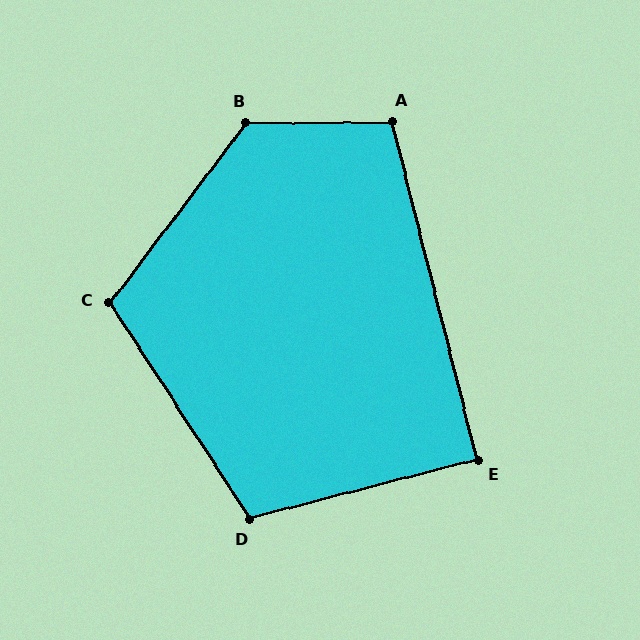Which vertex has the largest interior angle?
B, at approximately 127 degrees.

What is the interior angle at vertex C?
Approximately 110 degrees (obtuse).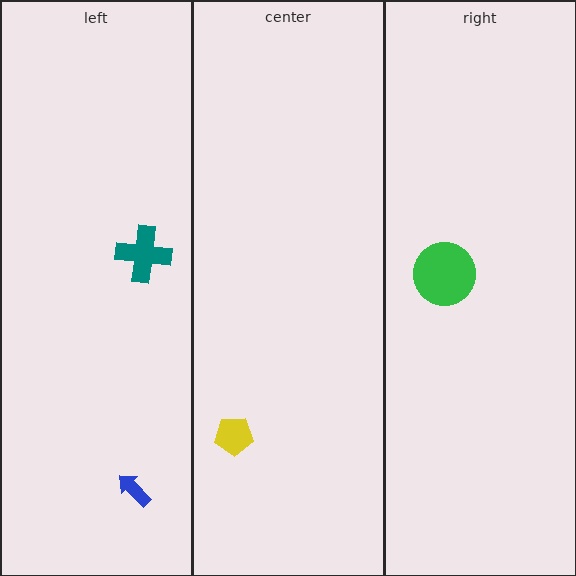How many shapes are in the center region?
1.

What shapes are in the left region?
The blue arrow, the teal cross.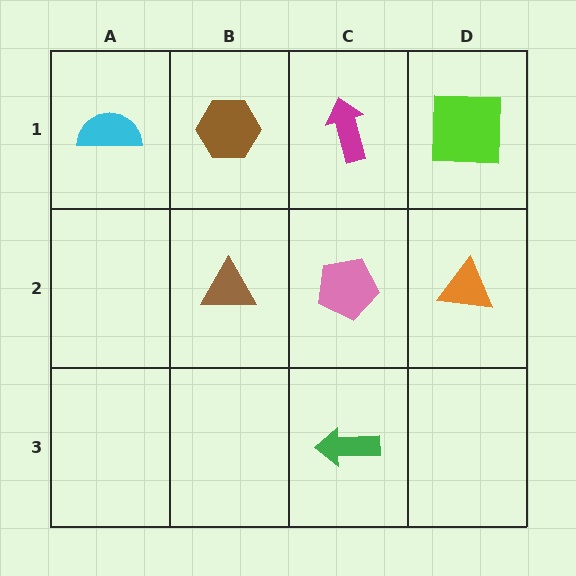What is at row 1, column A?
A cyan semicircle.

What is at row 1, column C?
A magenta arrow.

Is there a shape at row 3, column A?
No, that cell is empty.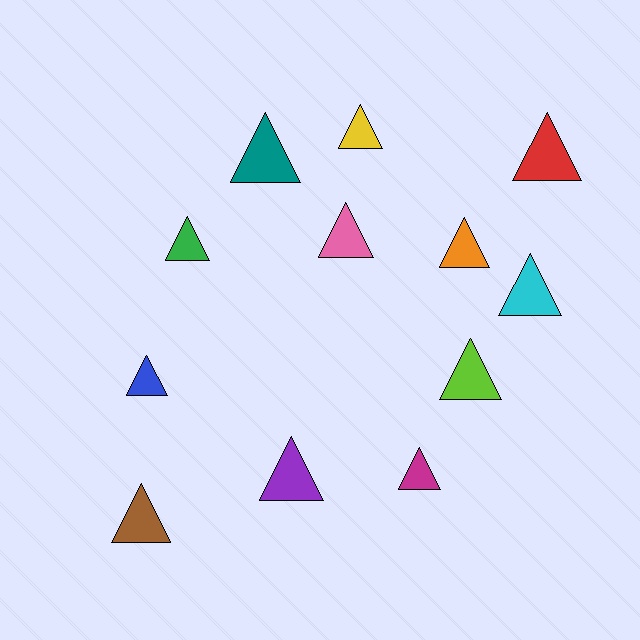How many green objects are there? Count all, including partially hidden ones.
There is 1 green object.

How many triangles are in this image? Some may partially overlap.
There are 12 triangles.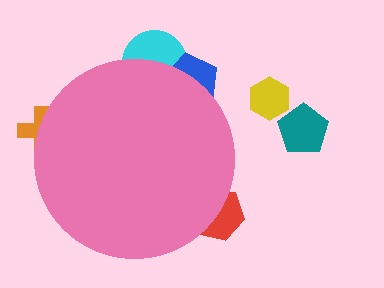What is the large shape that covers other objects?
A pink circle.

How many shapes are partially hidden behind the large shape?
4 shapes are partially hidden.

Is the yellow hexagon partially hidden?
No, the yellow hexagon is fully visible.